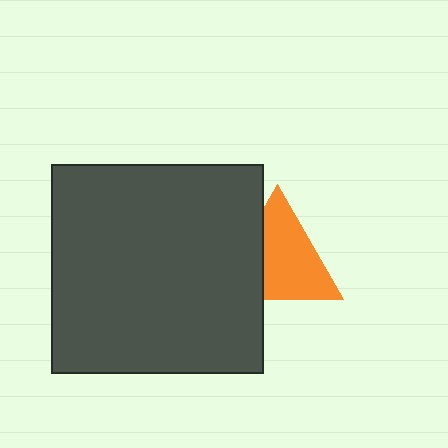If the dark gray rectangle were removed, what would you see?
You would see the complete orange triangle.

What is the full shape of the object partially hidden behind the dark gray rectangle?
The partially hidden object is an orange triangle.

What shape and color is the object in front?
The object in front is a dark gray rectangle.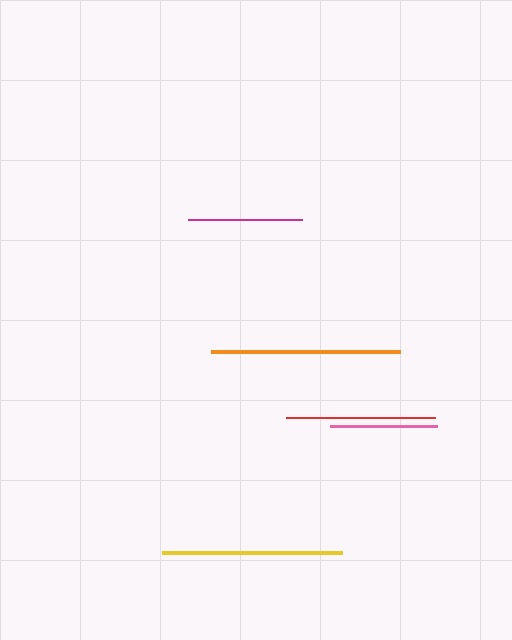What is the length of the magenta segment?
The magenta segment is approximately 114 pixels long.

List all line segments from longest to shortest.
From longest to shortest: orange, yellow, red, magenta, pink.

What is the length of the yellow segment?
The yellow segment is approximately 179 pixels long.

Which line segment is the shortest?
The pink line is the shortest at approximately 107 pixels.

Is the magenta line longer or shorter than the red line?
The red line is longer than the magenta line.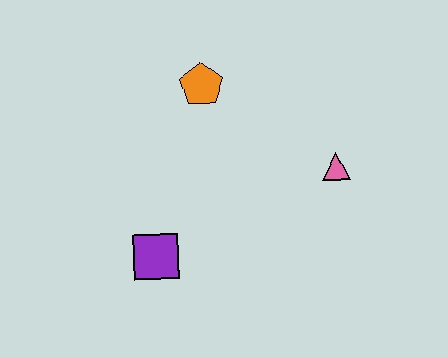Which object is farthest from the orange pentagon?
The purple square is farthest from the orange pentagon.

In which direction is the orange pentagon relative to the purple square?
The orange pentagon is above the purple square.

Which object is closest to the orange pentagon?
The pink triangle is closest to the orange pentagon.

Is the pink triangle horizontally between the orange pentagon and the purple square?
No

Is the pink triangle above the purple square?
Yes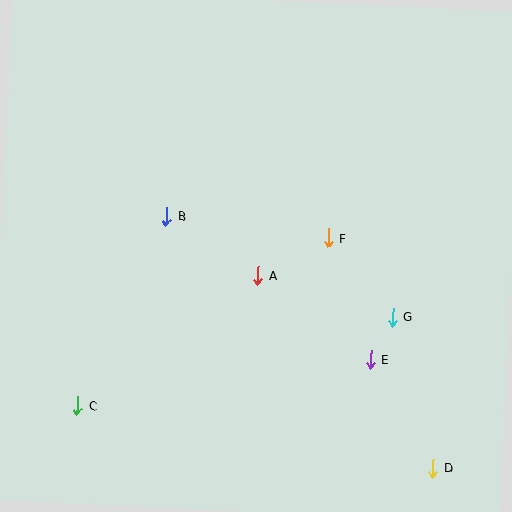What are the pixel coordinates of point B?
Point B is at (167, 216).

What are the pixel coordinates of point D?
Point D is at (433, 468).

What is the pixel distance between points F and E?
The distance between F and E is 128 pixels.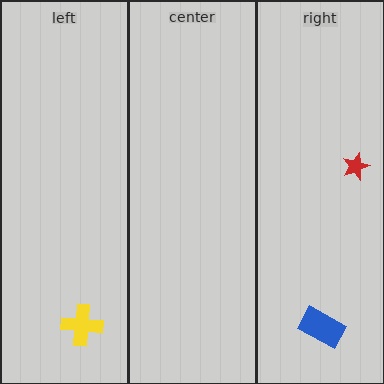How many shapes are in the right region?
2.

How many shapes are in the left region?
1.